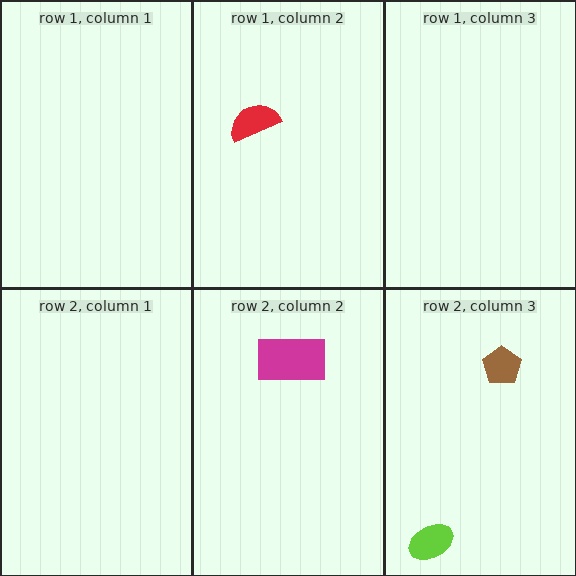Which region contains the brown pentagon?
The row 2, column 3 region.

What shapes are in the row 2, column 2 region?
The magenta rectangle.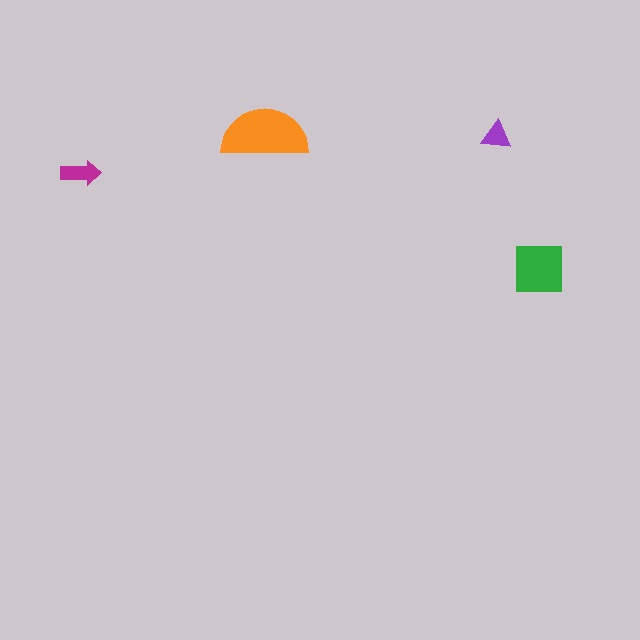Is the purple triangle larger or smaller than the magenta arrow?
Smaller.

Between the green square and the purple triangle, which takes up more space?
The green square.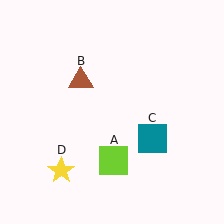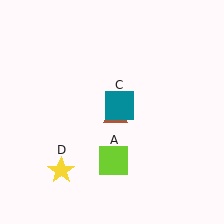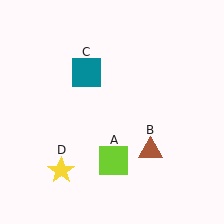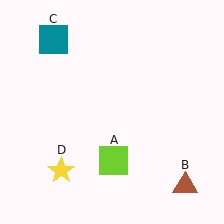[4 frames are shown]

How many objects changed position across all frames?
2 objects changed position: brown triangle (object B), teal square (object C).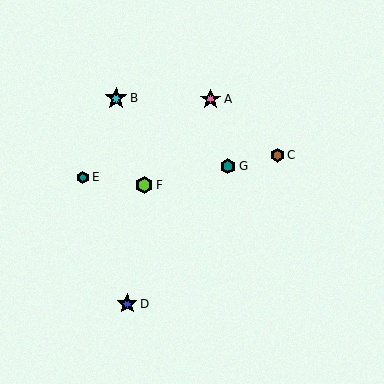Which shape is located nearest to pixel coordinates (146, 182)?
The lime hexagon (labeled F) at (144, 185) is nearest to that location.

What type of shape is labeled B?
Shape B is a cyan star.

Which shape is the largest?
The cyan star (labeled B) is the largest.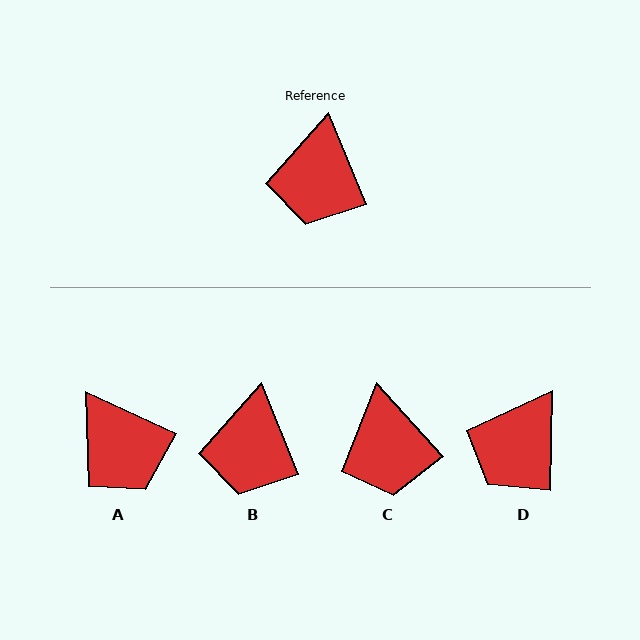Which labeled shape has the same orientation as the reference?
B.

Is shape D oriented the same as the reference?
No, it is off by about 23 degrees.